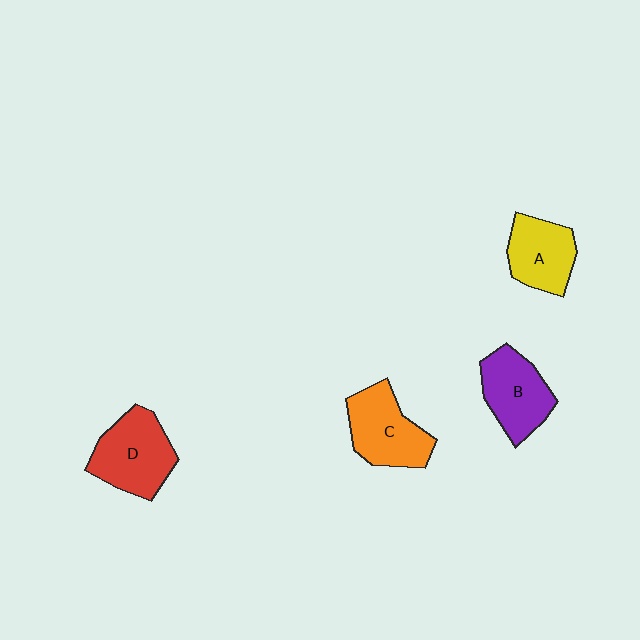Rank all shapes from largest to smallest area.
From largest to smallest: D (red), C (orange), B (purple), A (yellow).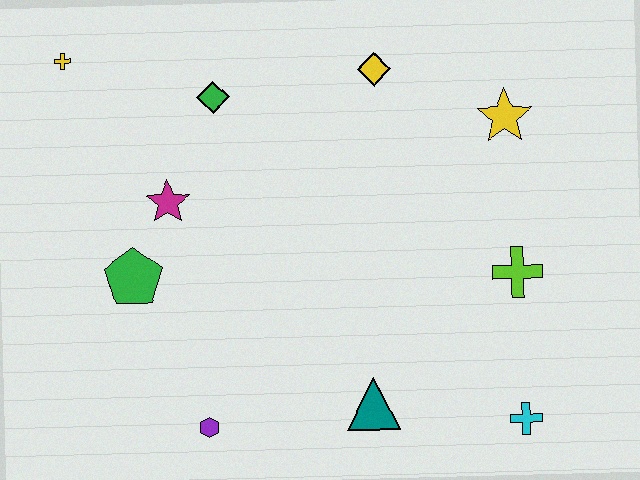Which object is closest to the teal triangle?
The cyan cross is closest to the teal triangle.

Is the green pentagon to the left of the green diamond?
Yes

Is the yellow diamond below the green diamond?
No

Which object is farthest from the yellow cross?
The cyan cross is farthest from the yellow cross.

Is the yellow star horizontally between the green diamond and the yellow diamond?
No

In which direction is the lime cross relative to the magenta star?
The lime cross is to the right of the magenta star.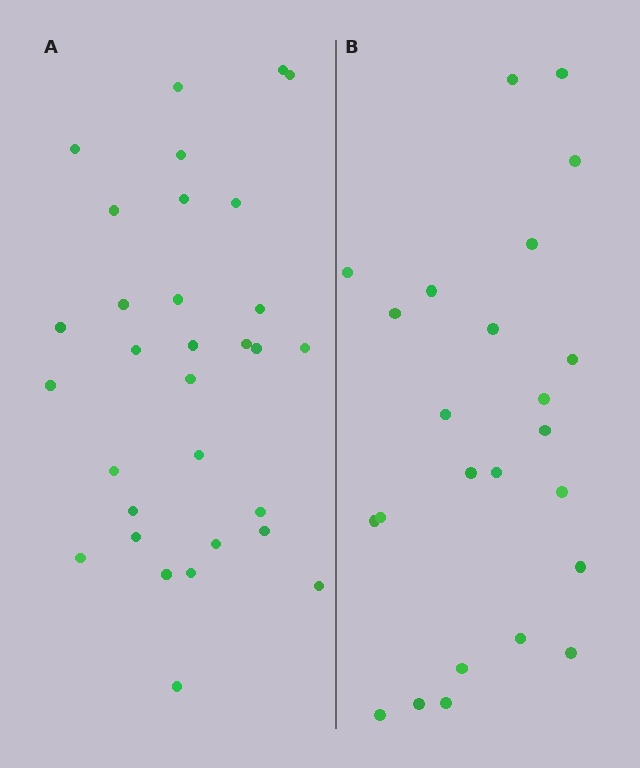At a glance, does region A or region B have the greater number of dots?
Region A (the left region) has more dots.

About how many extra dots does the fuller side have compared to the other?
Region A has roughly 8 or so more dots than region B.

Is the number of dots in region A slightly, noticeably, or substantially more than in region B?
Region A has noticeably more, but not dramatically so. The ratio is roughly 1.3 to 1.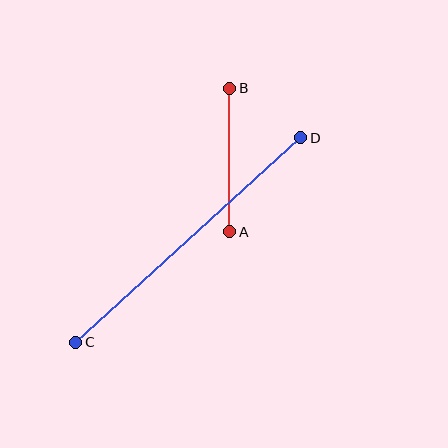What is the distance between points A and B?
The distance is approximately 144 pixels.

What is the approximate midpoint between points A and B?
The midpoint is at approximately (230, 160) pixels.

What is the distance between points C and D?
The distance is approximately 304 pixels.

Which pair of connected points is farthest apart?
Points C and D are farthest apart.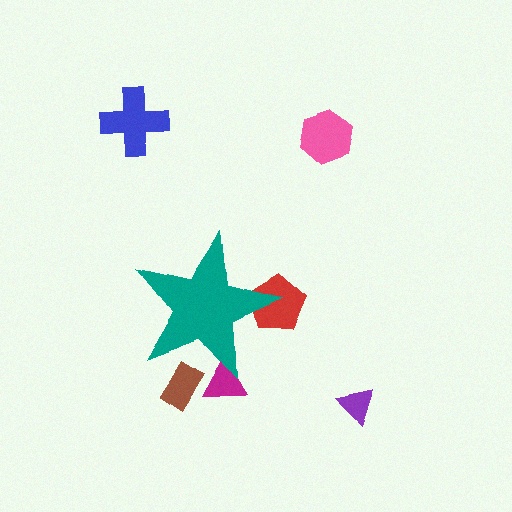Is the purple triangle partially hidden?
No, the purple triangle is fully visible.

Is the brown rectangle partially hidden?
Yes, the brown rectangle is partially hidden behind the teal star.